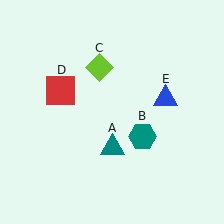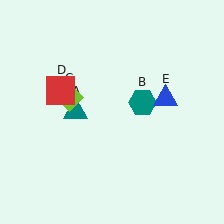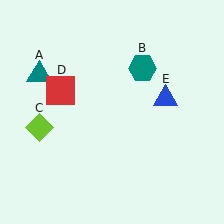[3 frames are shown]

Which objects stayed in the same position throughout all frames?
Red square (object D) and blue triangle (object E) remained stationary.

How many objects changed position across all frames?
3 objects changed position: teal triangle (object A), teal hexagon (object B), lime diamond (object C).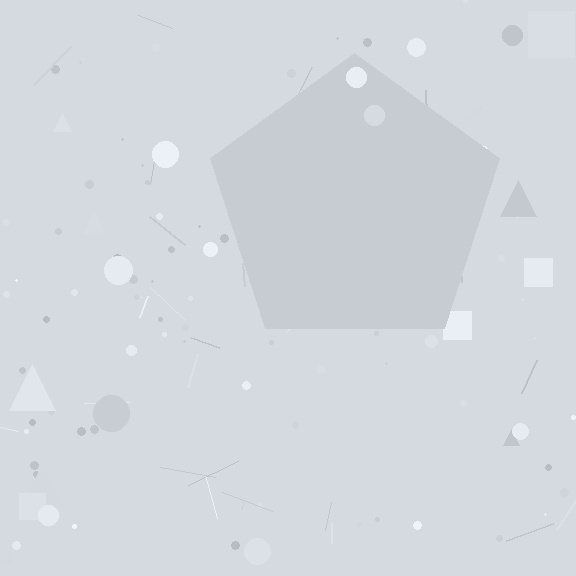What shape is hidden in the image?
A pentagon is hidden in the image.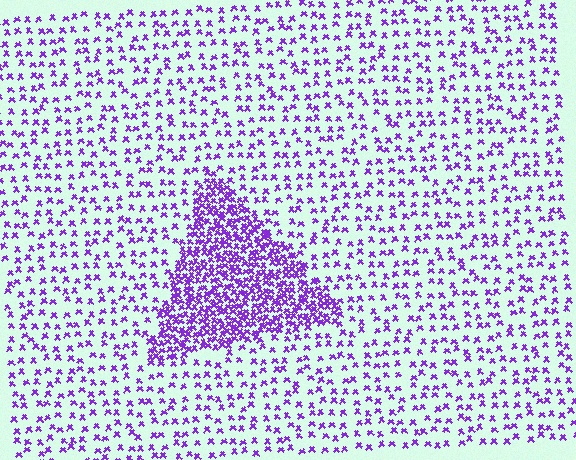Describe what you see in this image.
The image contains small purple elements arranged at two different densities. A triangle-shaped region is visible where the elements are more densely packed than the surrounding area.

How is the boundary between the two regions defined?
The boundary is defined by a change in element density (approximately 2.9x ratio). All elements are the same color, size, and shape.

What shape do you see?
I see a triangle.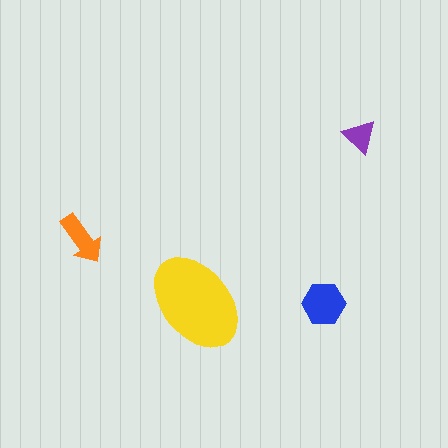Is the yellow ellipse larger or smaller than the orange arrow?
Larger.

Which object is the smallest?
The purple triangle.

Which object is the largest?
The yellow ellipse.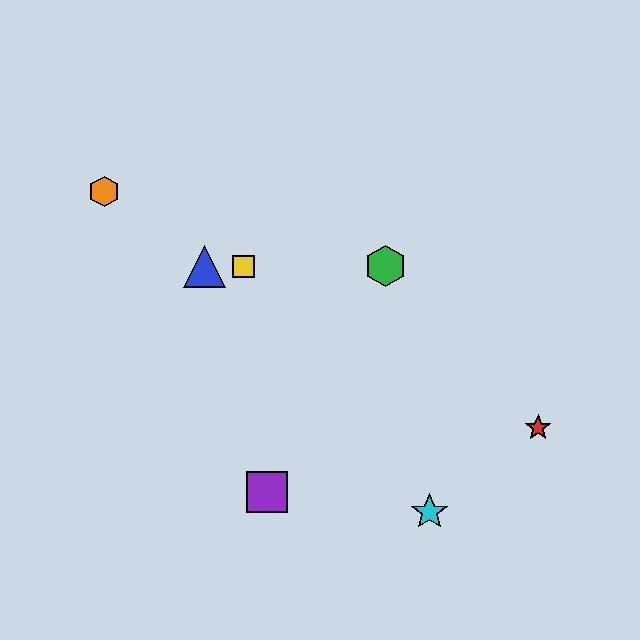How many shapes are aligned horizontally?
3 shapes (the blue triangle, the green hexagon, the yellow square) are aligned horizontally.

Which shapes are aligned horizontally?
The blue triangle, the green hexagon, the yellow square are aligned horizontally.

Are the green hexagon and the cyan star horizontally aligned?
No, the green hexagon is at y≈266 and the cyan star is at y≈512.